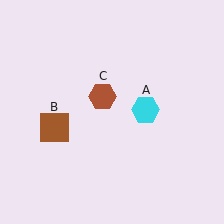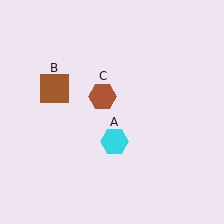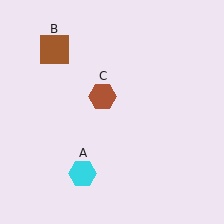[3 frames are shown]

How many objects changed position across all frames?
2 objects changed position: cyan hexagon (object A), brown square (object B).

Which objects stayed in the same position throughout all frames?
Brown hexagon (object C) remained stationary.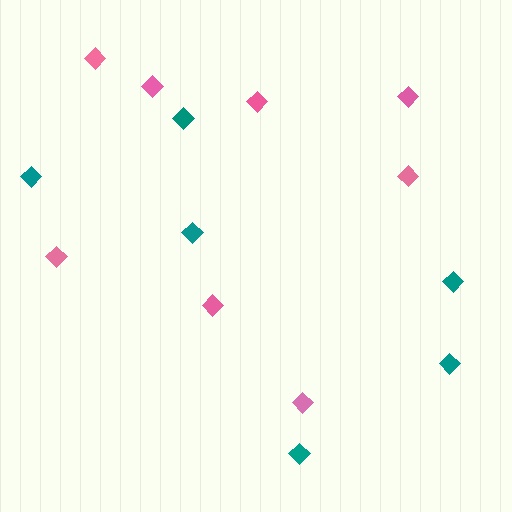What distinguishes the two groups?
There are 2 groups: one group of pink diamonds (8) and one group of teal diamonds (6).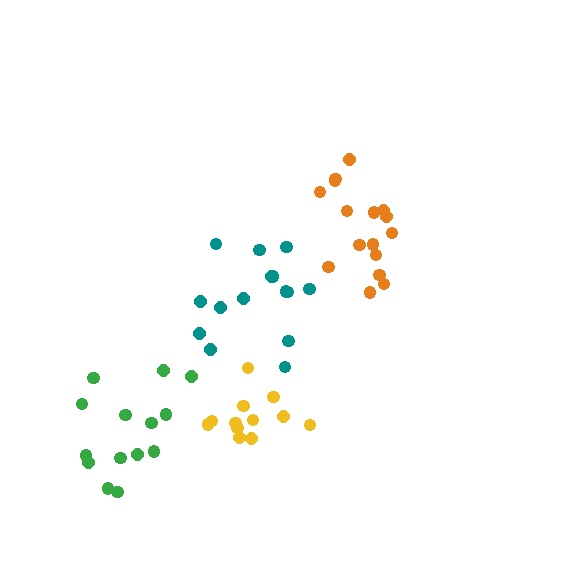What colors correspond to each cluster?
The clusters are colored: teal, orange, yellow, green.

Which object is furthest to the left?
The green cluster is leftmost.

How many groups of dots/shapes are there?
There are 4 groups.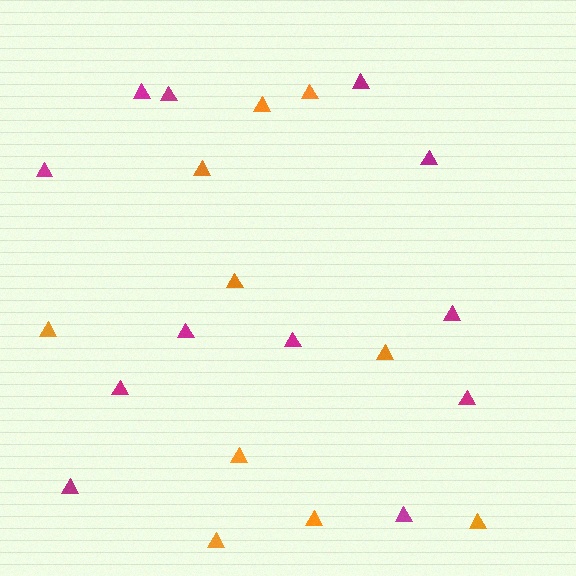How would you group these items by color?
There are 2 groups: one group of magenta triangles (12) and one group of orange triangles (10).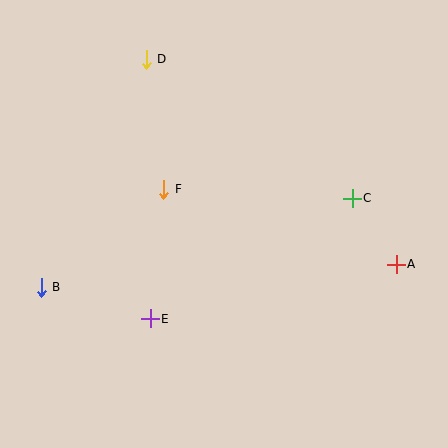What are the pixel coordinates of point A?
Point A is at (396, 264).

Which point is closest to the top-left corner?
Point D is closest to the top-left corner.